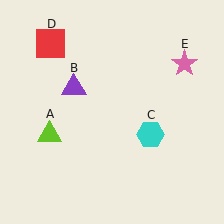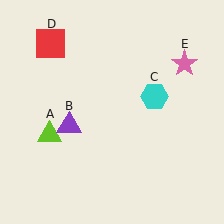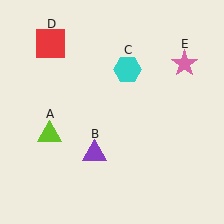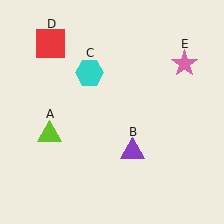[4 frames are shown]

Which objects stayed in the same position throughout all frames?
Lime triangle (object A) and red square (object D) and pink star (object E) remained stationary.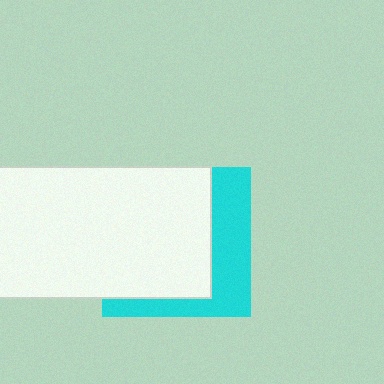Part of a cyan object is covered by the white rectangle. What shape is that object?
It is a square.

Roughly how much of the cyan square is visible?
A small part of it is visible (roughly 35%).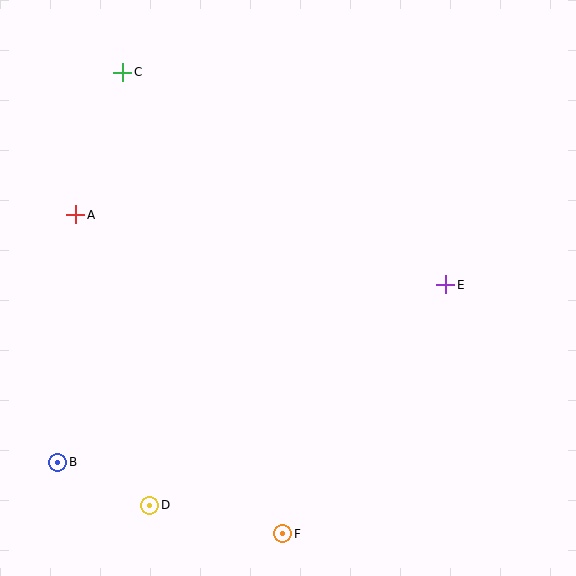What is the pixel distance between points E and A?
The distance between E and A is 376 pixels.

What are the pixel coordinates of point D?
Point D is at (150, 505).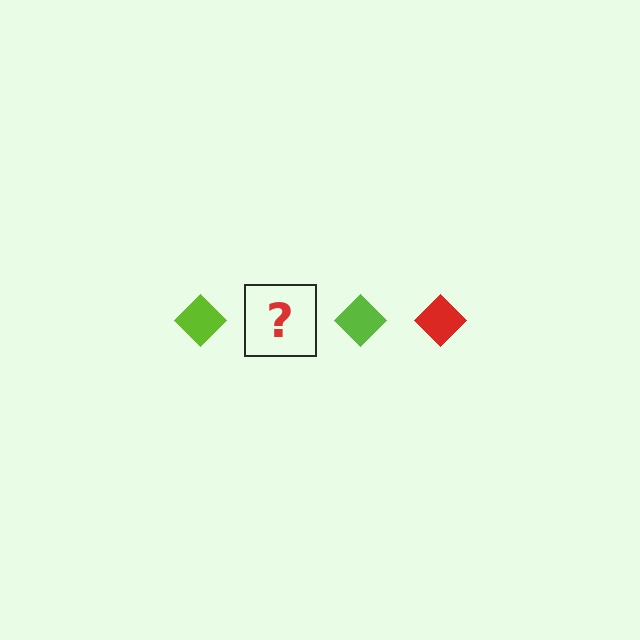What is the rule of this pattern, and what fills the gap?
The rule is that the pattern cycles through lime, red diamonds. The gap should be filled with a red diamond.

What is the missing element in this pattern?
The missing element is a red diamond.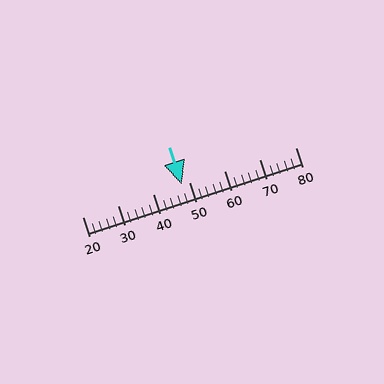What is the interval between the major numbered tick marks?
The major tick marks are spaced 10 units apart.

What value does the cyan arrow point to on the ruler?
The cyan arrow points to approximately 48.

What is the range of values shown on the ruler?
The ruler shows values from 20 to 80.